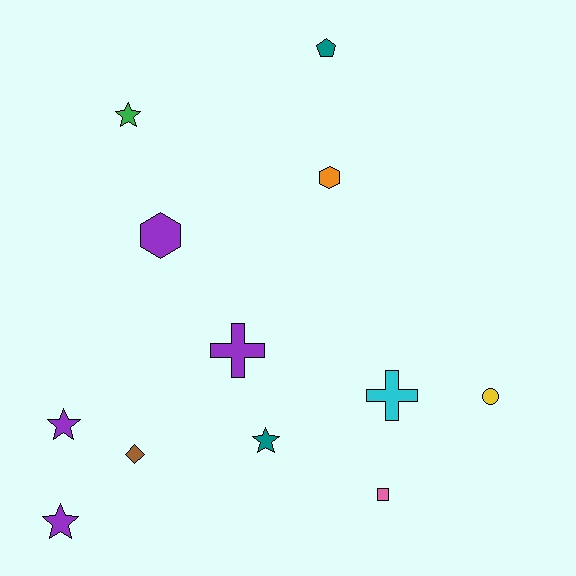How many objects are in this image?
There are 12 objects.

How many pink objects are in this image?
There is 1 pink object.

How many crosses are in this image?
There are 2 crosses.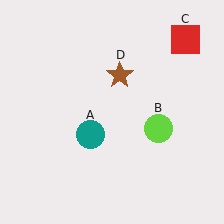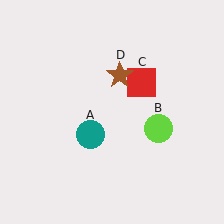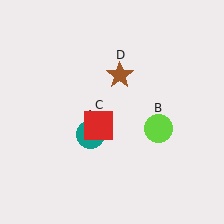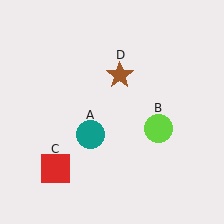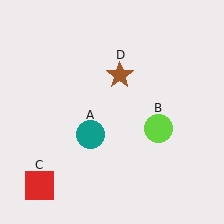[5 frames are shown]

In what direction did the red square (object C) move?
The red square (object C) moved down and to the left.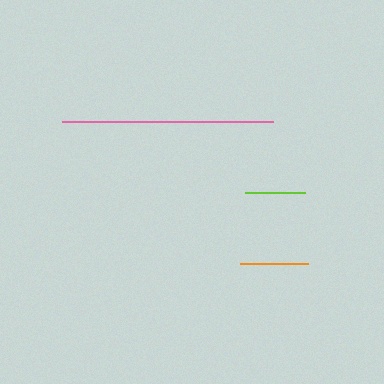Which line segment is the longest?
The pink line is the longest at approximately 211 pixels.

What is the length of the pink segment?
The pink segment is approximately 211 pixels long.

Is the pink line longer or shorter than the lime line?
The pink line is longer than the lime line.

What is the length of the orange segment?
The orange segment is approximately 68 pixels long.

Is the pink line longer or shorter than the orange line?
The pink line is longer than the orange line.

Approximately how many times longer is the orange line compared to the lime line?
The orange line is approximately 1.1 times the length of the lime line.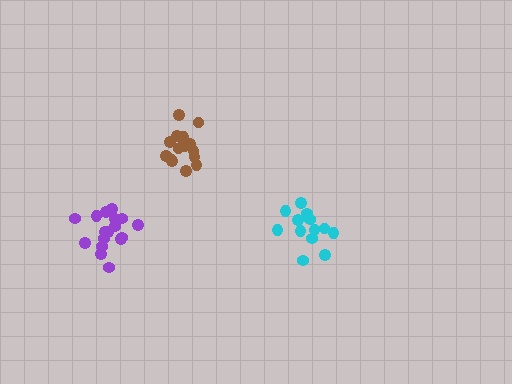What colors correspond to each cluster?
The clusters are colored: brown, cyan, purple.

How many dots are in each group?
Group 1: 16 dots, Group 2: 13 dots, Group 3: 17 dots (46 total).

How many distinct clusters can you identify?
There are 3 distinct clusters.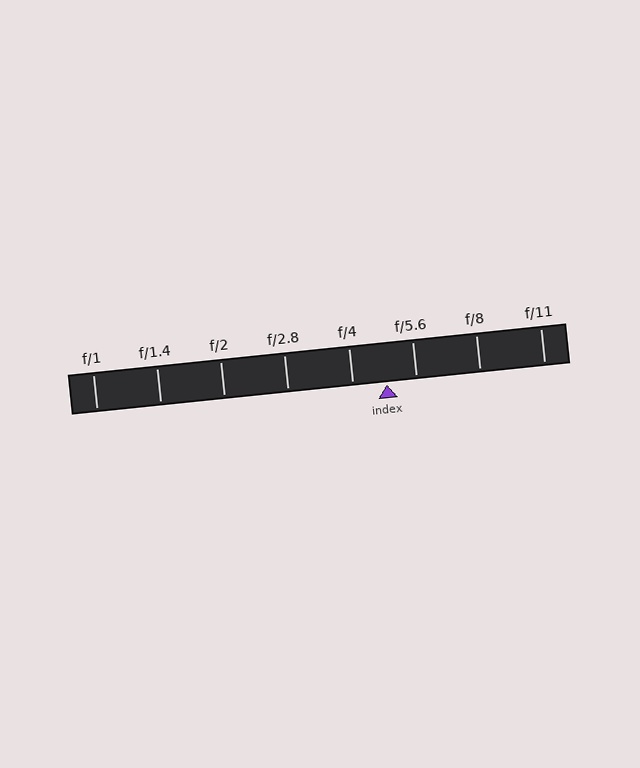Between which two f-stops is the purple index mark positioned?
The index mark is between f/4 and f/5.6.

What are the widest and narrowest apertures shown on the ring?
The widest aperture shown is f/1 and the narrowest is f/11.